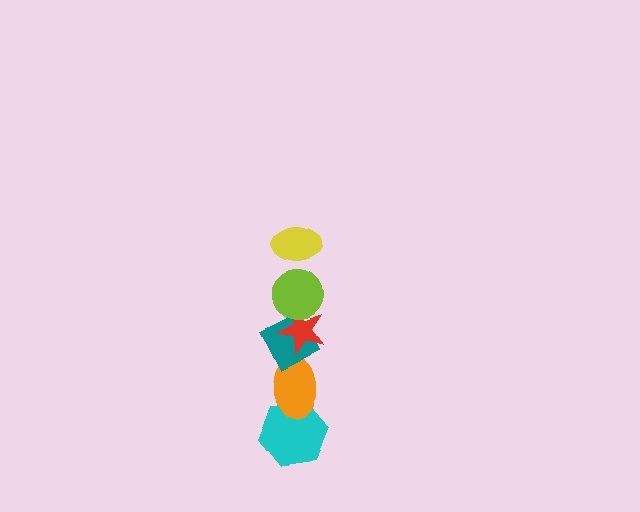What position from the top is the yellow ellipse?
The yellow ellipse is 1st from the top.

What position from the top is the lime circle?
The lime circle is 2nd from the top.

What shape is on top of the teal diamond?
The red star is on top of the teal diamond.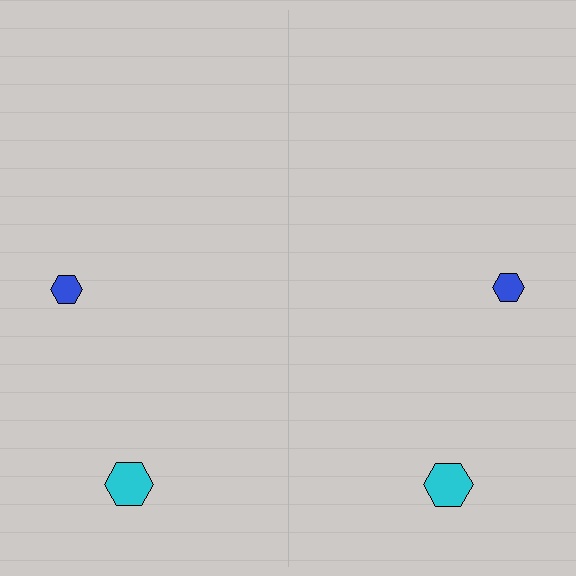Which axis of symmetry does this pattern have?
The pattern has a vertical axis of symmetry running through the center of the image.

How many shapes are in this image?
There are 4 shapes in this image.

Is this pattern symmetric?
Yes, this pattern has bilateral (reflection) symmetry.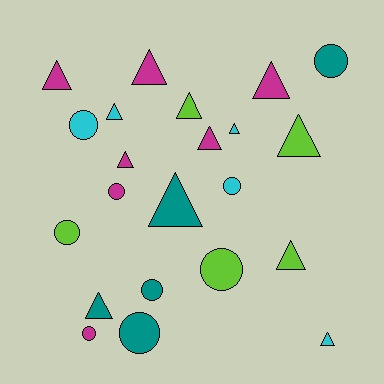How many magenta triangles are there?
There are 5 magenta triangles.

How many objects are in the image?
There are 22 objects.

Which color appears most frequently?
Magenta, with 7 objects.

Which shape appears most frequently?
Triangle, with 13 objects.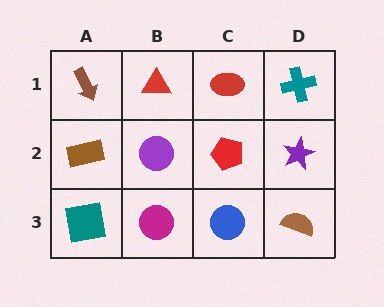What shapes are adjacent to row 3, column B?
A purple circle (row 2, column B), a teal square (row 3, column A), a blue circle (row 3, column C).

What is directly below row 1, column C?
A red pentagon.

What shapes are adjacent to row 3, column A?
A brown rectangle (row 2, column A), a magenta circle (row 3, column B).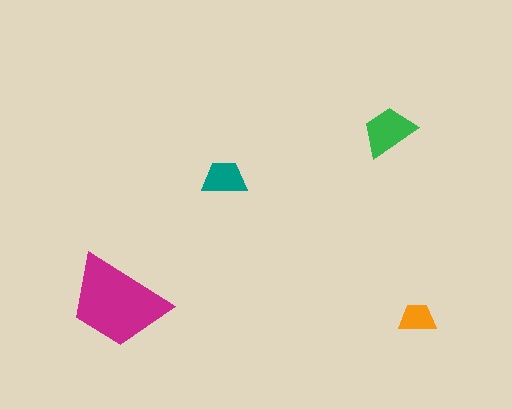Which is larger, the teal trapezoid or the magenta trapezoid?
The magenta one.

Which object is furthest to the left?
The magenta trapezoid is leftmost.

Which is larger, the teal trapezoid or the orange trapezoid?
The teal one.